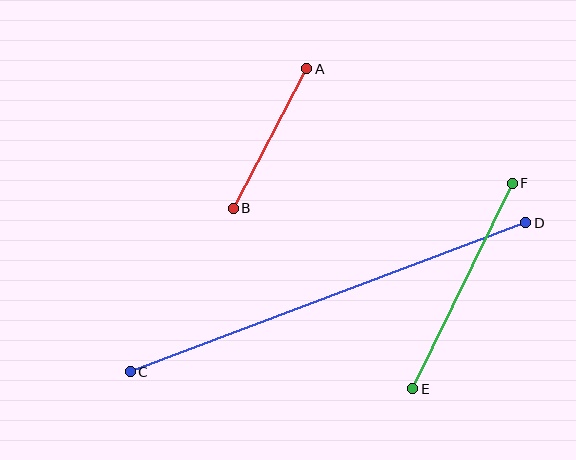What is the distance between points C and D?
The distance is approximately 423 pixels.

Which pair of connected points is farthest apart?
Points C and D are farthest apart.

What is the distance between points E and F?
The distance is approximately 228 pixels.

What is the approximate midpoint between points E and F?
The midpoint is at approximately (463, 286) pixels.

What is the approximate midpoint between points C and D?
The midpoint is at approximately (328, 297) pixels.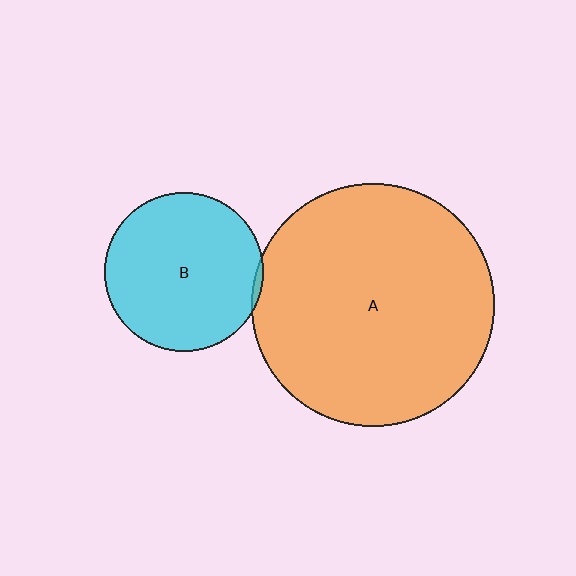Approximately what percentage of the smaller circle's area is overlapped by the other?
Approximately 5%.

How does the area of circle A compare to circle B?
Approximately 2.3 times.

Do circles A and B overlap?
Yes.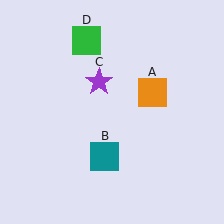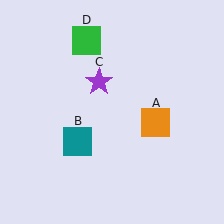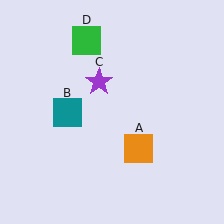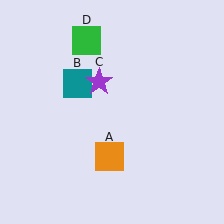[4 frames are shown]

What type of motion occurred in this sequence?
The orange square (object A), teal square (object B) rotated clockwise around the center of the scene.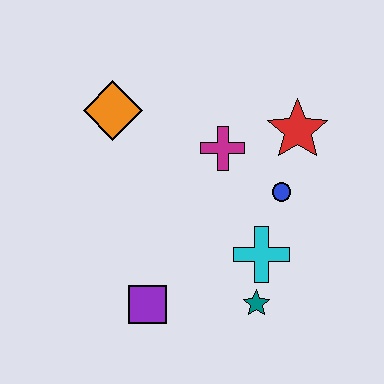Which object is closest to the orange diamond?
The magenta cross is closest to the orange diamond.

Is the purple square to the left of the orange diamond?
No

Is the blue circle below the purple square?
No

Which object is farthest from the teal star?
The orange diamond is farthest from the teal star.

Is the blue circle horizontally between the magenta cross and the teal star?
No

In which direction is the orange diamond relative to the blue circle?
The orange diamond is to the left of the blue circle.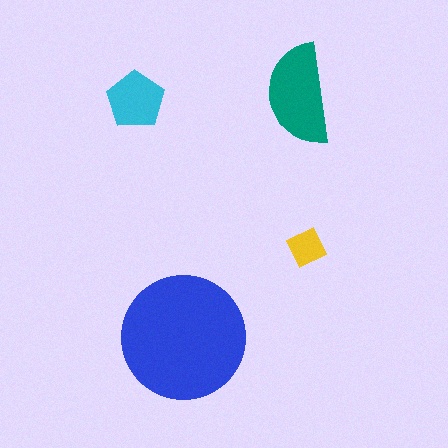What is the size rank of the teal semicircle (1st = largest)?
2nd.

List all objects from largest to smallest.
The blue circle, the teal semicircle, the cyan pentagon, the yellow diamond.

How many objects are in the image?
There are 4 objects in the image.